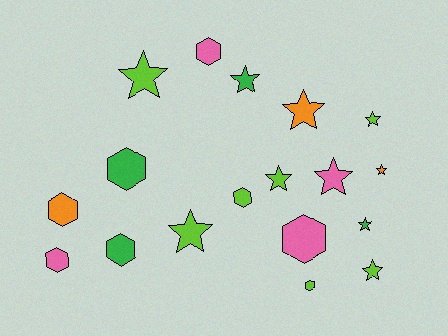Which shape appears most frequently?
Star, with 10 objects.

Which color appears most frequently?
Lime, with 7 objects.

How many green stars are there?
There are 2 green stars.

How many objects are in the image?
There are 18 objects.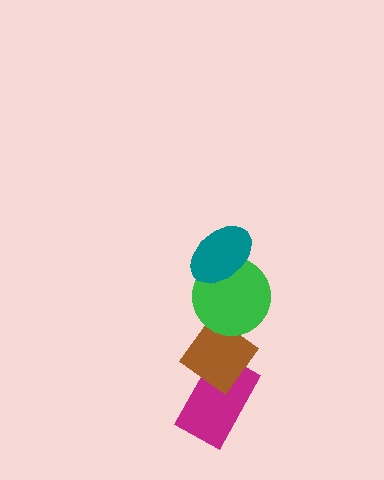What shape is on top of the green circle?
The teal ellipse is on top of the green circle.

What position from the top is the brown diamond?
The brown diamond is 3rd from the top.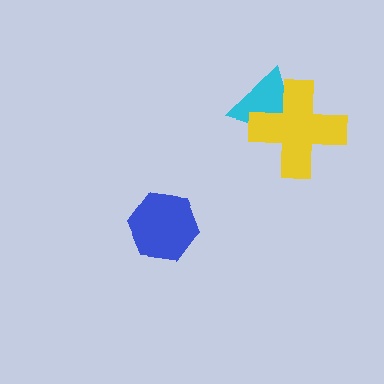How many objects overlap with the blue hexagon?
0 objects overlap with the blue hexagon.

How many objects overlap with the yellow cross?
1 object overlaps with the yellow cross.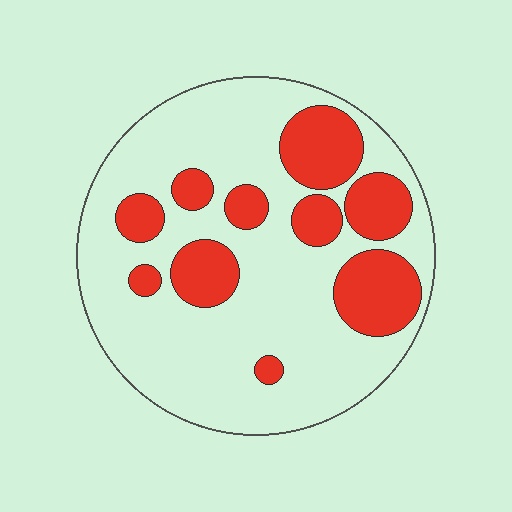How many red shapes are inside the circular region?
10.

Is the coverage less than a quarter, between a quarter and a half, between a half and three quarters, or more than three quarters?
Between a quarter and a half.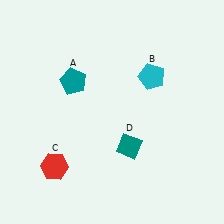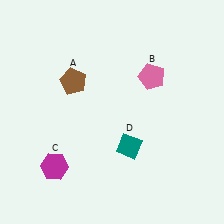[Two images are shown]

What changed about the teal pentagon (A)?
In Image 1, A is teal. In Image 2, it changed to brown.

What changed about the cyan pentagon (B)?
In Image 1, B is cyan. In Image 2, it changed to pink.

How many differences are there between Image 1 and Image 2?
There are 3 differences between the two images.